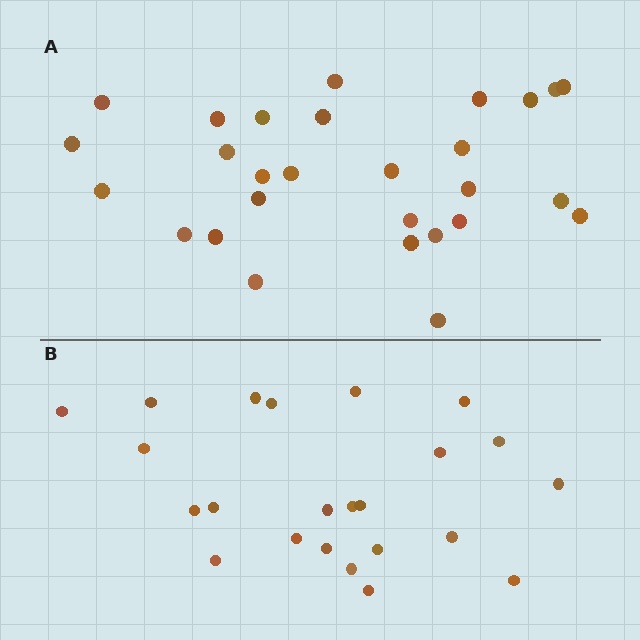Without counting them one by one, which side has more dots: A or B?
Region A (the top region) has more dots.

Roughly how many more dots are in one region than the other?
Region A has about 5 more dots than region B.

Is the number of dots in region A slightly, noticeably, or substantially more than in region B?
Region A has only slightly more — the two regions are fairly close. The ratio is roughly 1.2 to 1.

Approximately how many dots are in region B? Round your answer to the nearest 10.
About 20 dots. (The exact count is 23, which rounds to 20.)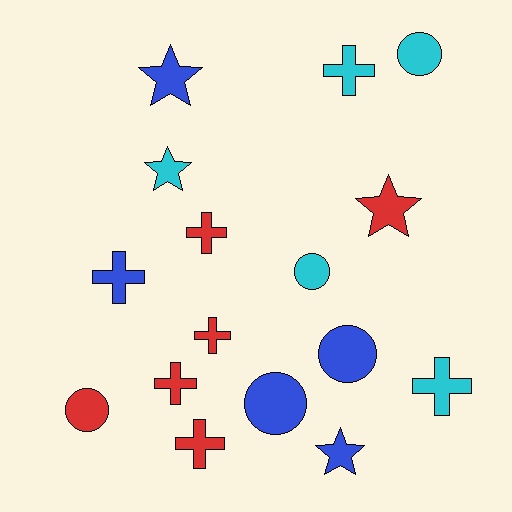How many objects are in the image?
There are 16 objects.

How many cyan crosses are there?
There are 2 cyan crosses.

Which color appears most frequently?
Red, with 6 objects.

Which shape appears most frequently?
Cross, with 7 objects.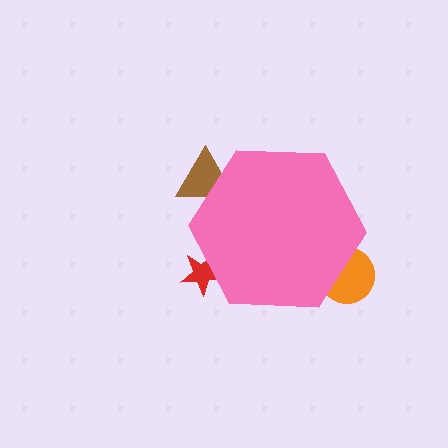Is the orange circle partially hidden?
Yes, the orange circle is partially hidden behind the pink hexagon.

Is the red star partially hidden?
Yes, the red star is partially hidden behind the pink hexagon.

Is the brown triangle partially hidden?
Yes, the brown triangle is partially hidden behind the pink hexagon.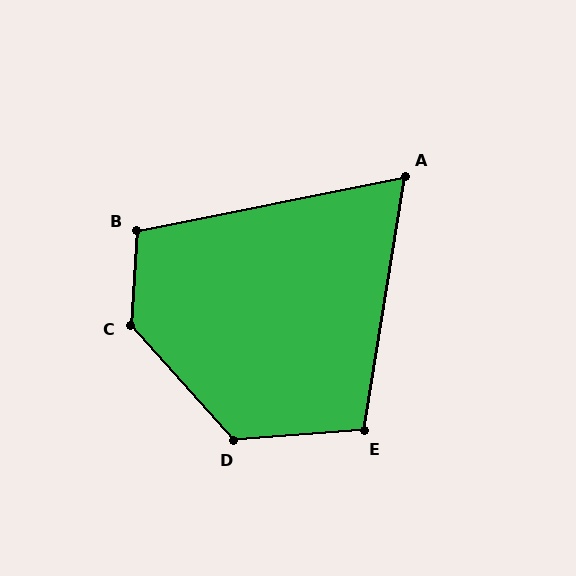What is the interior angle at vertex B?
Approximately 105 degrees (obtuse).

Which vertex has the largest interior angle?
C, at approximately 134 degrees.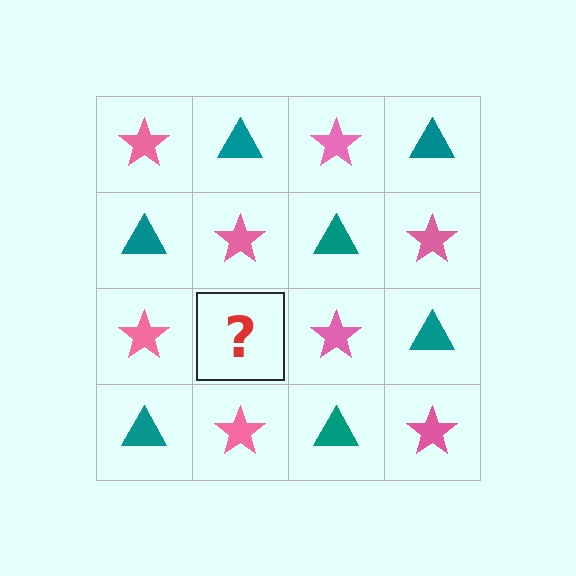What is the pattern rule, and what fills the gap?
The rule is that it alternates pink star and teal triangle in a checkerboard pattern. The gap should be filled with a teal triangle.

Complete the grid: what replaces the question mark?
The question mark should be replaced with a teal triangle.